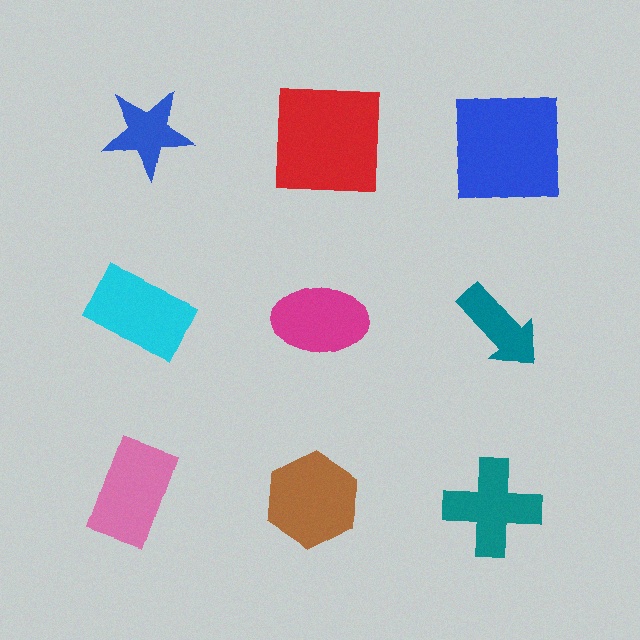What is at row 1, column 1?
A blue star.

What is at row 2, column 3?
A teal arrow.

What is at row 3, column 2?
A brown hexagon.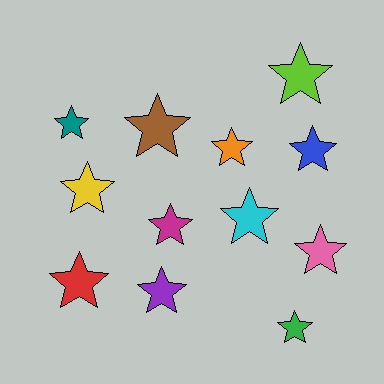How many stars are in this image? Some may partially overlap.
There are 12 stars.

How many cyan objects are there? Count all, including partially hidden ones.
There is 1 cyan object.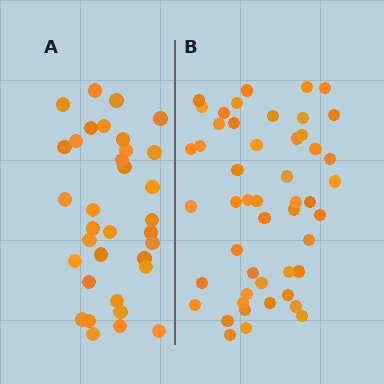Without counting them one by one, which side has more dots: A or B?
Region B (the right region) has more dots.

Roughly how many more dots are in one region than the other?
Region B has approximately 15 more dots than region A.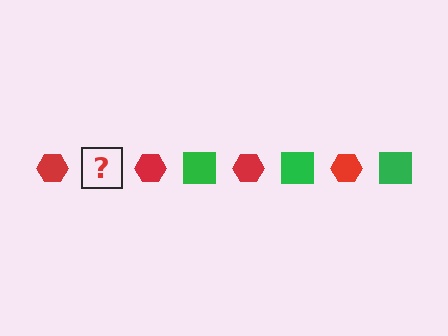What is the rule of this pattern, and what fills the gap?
The rule is that the pattern alternates between red hexagon and green square. The gap should be filled with a green square.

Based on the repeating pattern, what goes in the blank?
The blank should be a green square.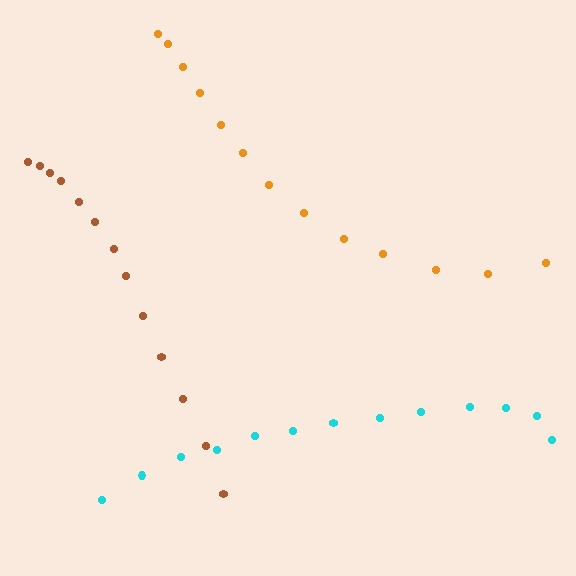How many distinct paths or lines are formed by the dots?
There are 3 distinct paths.